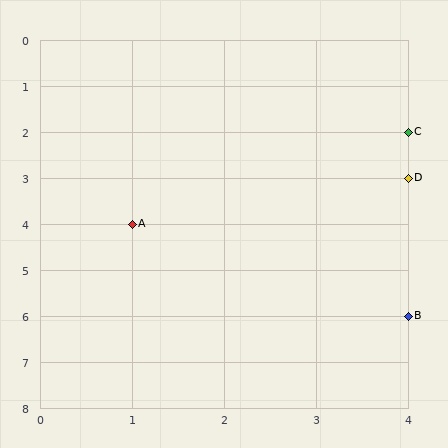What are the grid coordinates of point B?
Point B is at grid coordinates (4, 6).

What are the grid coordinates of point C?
Point C is at grid coordinates (4, 2).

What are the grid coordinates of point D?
Point D is at grid coordinates (4, 3).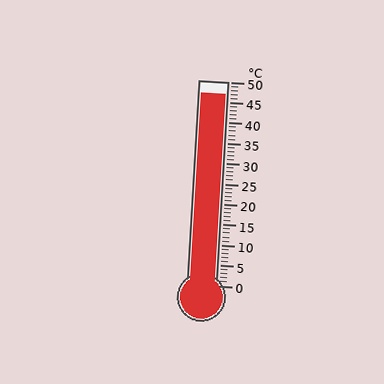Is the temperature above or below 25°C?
The temperature is above 25°C.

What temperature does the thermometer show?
The thermometer shows approximately 47°C.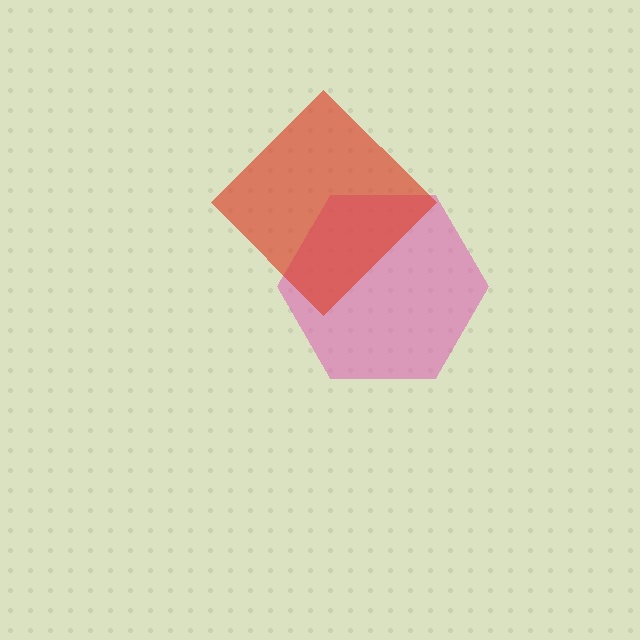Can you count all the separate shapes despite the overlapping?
Yes, there are 2 separate shapes.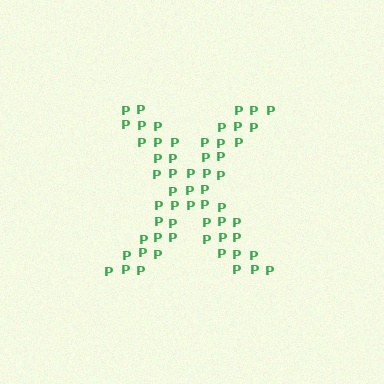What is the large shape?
The large shape is the letter X.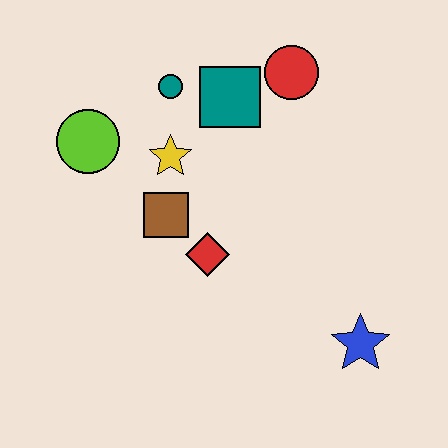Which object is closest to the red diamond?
The brown square is closest to the red diamond.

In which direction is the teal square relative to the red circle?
The teal square is to the left of the red circle.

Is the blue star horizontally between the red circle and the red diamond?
No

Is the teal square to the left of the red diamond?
No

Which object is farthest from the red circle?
The blue star is farthest from the red circle.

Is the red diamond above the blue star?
Yes